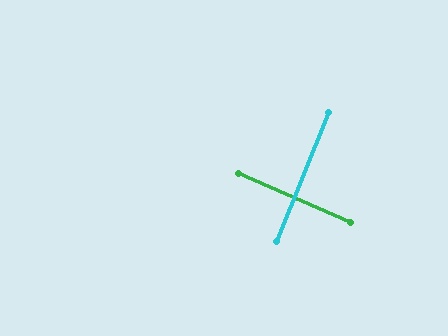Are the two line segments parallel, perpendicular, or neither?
Perpendicular — they meet at approximately 89°.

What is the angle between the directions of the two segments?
Approximately 89 degrees.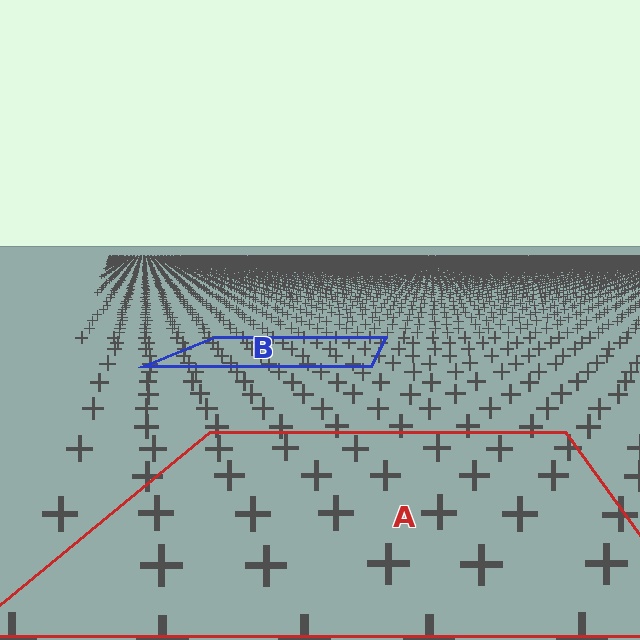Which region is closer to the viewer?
Region A is closer. The texture elements there are larger and more spread out.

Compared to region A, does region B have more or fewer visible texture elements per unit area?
Region B has more texture elements per unit area — they are packed more densely because it is farther away.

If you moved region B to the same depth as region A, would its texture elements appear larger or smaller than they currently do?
They would appear larger. At a closer depth, the same texture elements are projected at a bigger on-screen size.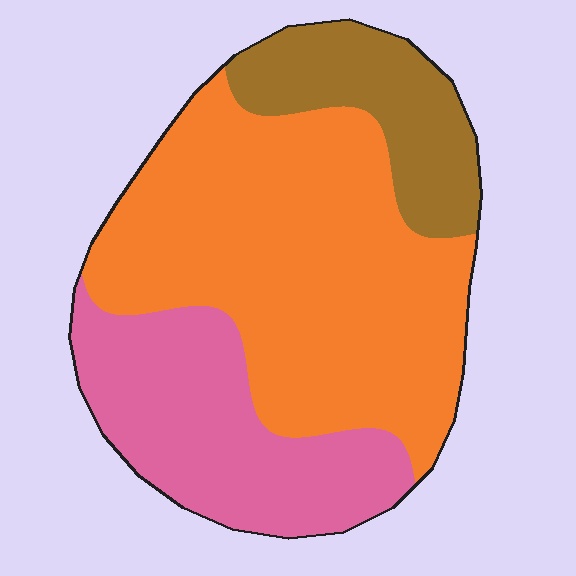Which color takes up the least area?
Brown, at roughly 15%.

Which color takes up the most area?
Orange, at roughly 55%.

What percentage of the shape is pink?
Pink takes up about one quarter (1/4) of the shape.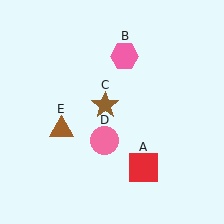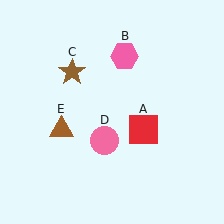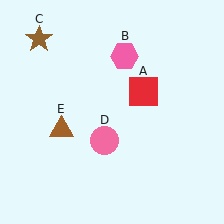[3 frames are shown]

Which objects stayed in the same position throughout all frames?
Pink hexagon (object B) and pink circle (object D) and brown triangle (object E) remained stationary.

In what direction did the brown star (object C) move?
The brown star (object C) moved up and to the left.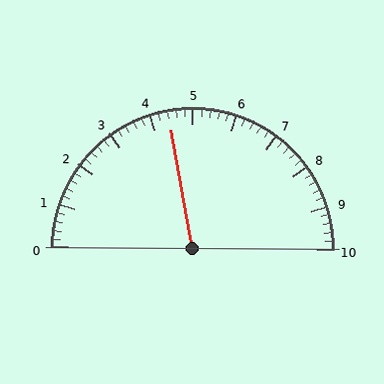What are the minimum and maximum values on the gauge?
The gauge ranges from 0 to 10.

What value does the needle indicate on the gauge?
The needle indicates approximately 4.4.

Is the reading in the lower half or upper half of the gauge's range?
The reading is in the lower half of the range (0 to 10).